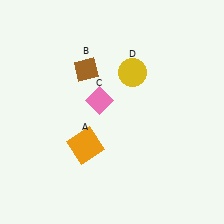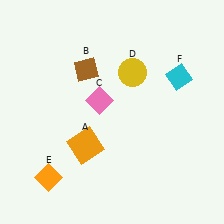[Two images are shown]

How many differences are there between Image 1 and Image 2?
There are 2 differences between the two images.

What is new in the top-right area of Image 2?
A cyan diamond (F) was added in the top-right area of Image 2.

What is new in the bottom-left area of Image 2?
An orange diamond (E) was added in the bottom-left area of Image 2.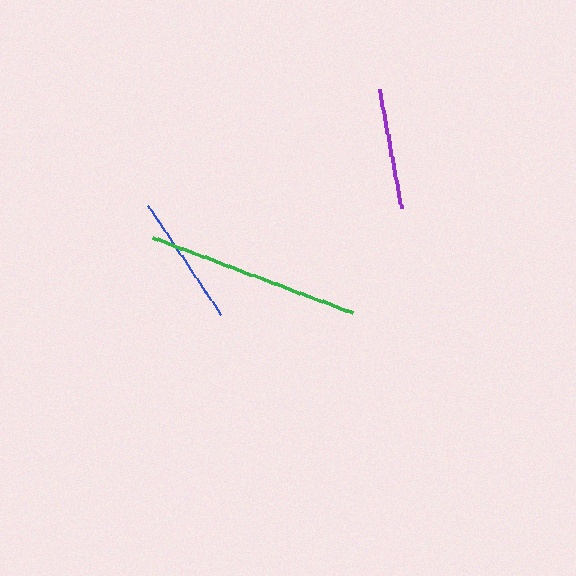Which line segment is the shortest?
The purple line is the shortest at approximately 122 pixels.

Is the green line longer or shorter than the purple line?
The green line is longer than the purple line.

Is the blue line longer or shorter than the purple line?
The blue line is longer than the purple line.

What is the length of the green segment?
The green segment is approximately 214 pixels long.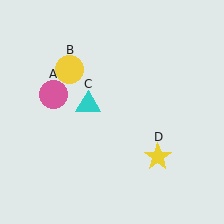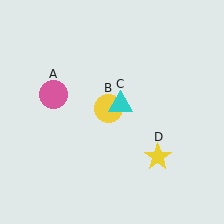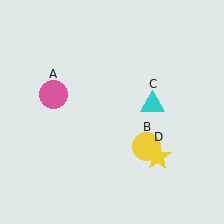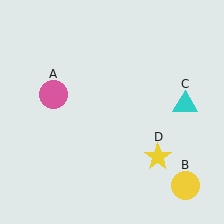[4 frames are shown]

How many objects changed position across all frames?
2 objects changed position: yellow circle (object B), cyan triangle (object C).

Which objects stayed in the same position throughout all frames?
Pink circle (object A) and yellow star (object D) remained stationary.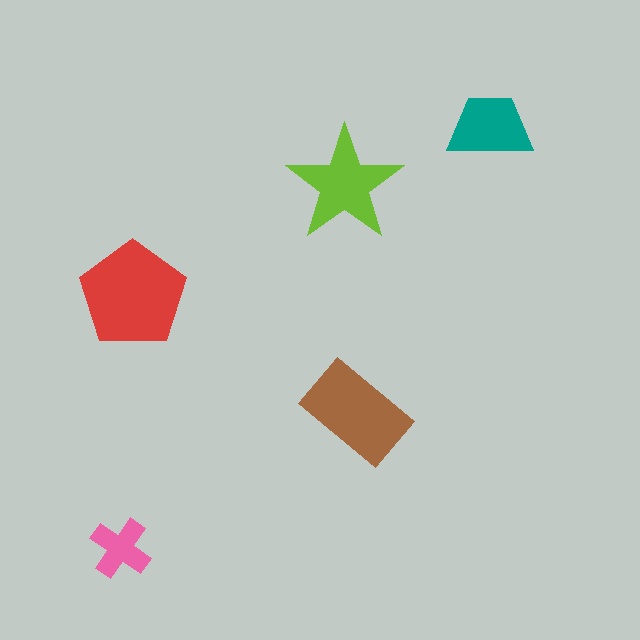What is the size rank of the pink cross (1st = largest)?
5th.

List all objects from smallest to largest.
The pink cross, the teal trapezoid, the lime star, the brown rectangle, the red pentagon.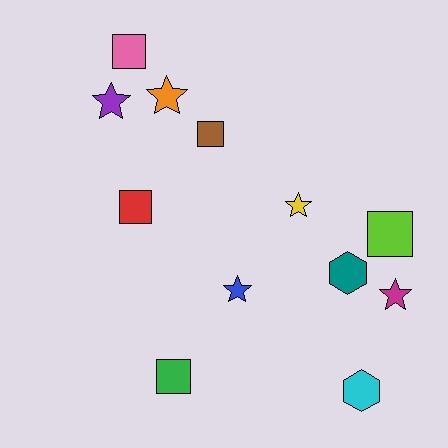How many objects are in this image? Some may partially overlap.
There are 12 objects.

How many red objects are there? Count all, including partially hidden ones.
There is 1 red object.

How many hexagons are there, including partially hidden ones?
There are 2 hexagons.